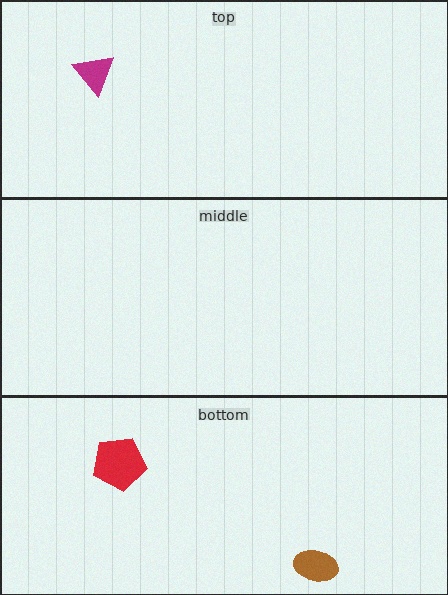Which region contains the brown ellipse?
The bottom region.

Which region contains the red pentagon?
The bottom region.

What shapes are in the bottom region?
The red pentagon, the brown ellipse.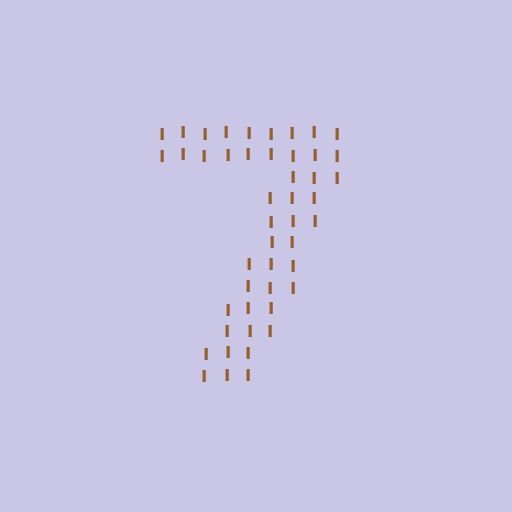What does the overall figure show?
The overall figure shows the digit 7.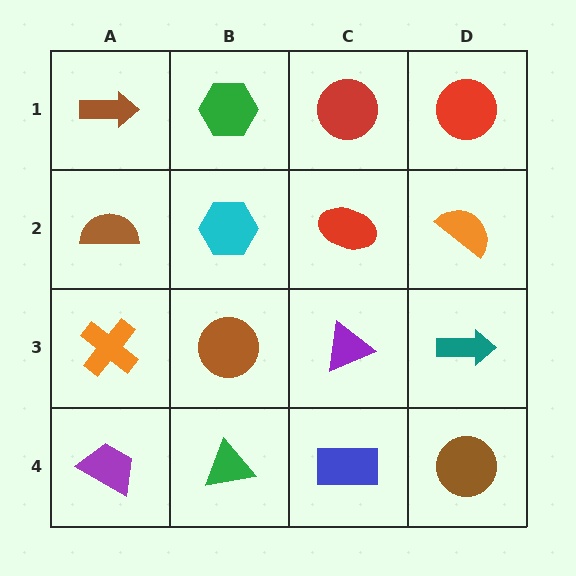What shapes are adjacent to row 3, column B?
A cyan hexagon (row 2, column B), a green triangle (row 4, column B), an orange cross (row 3, column A), a purple triangle (row 3, column C).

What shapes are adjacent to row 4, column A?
An orange cross (row 3, column A), a green triangle (row 4, column B).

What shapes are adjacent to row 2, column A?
A brown arrow (row 1, column A), an orange cross (row 3, column A), a cyan hexagon (row 2, column B).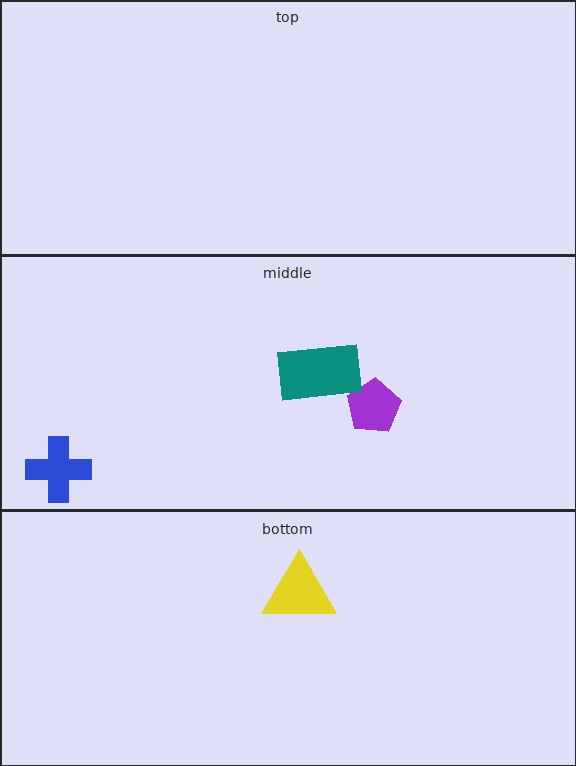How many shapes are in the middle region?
3.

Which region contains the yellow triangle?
The bottom region.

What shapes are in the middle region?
The purple pentagon, the teal rectangle, the blue cross.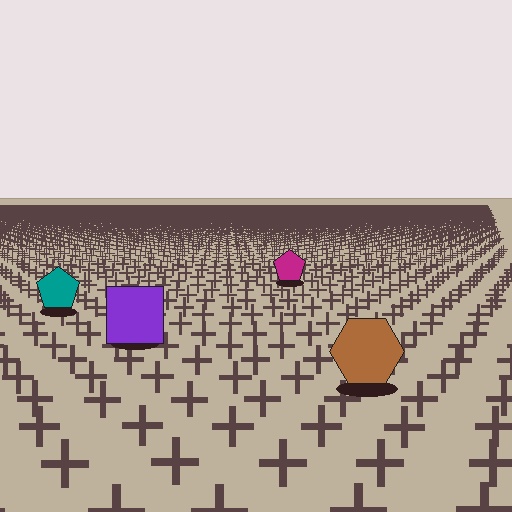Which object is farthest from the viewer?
The magenta pentagon is farthest from the viewer. It appears smaller and the ground texture around it is denser.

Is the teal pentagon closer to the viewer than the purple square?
No. The purple square is closer — you can tell from the texture gradient: the ground texture is coarser near it.